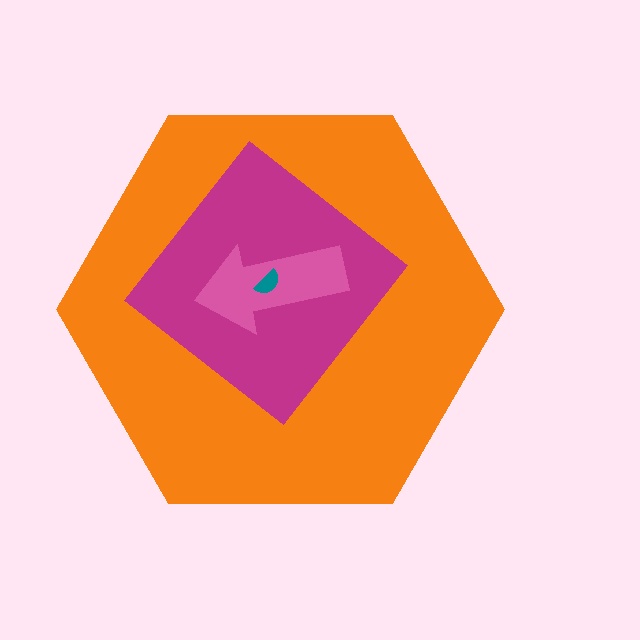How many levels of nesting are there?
4.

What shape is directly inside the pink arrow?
The teal semicircle.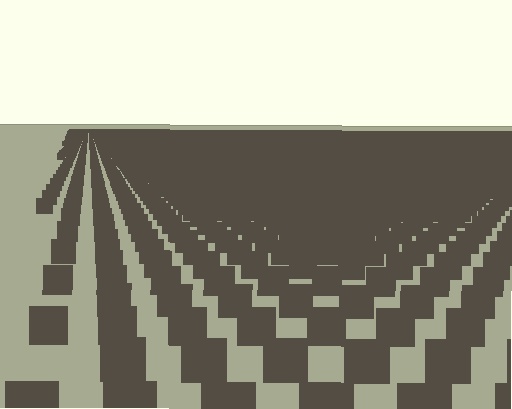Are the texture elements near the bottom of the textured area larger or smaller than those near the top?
Larger. Near the bottom, elements are closer to the viewer and appear at a bigger on-screen size.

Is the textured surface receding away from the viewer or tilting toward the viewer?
The surface is receding away from the viewer. Texture elements get smaller and denser toward the top.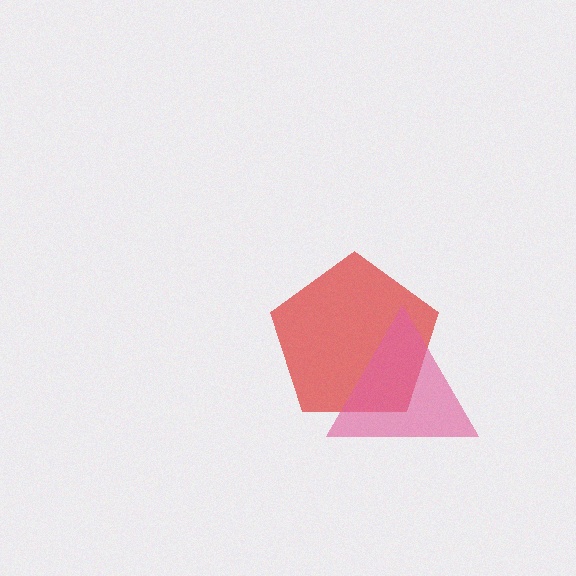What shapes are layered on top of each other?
The layered shapes are: a red pentagon, a pink triangle.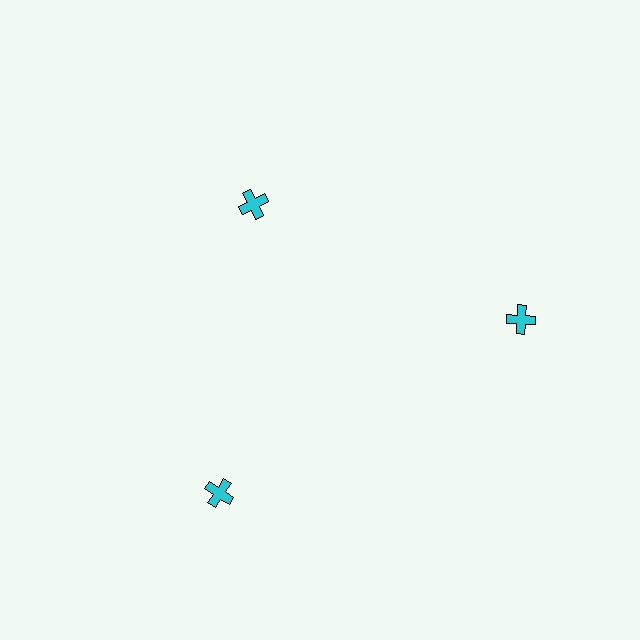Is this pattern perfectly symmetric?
No. The 3 cyan crosses are arranged in a ring, but one element near the 11 o'clock position is pulled inward toward the center, breaking the 3-fold rotational symmetry.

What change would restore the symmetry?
The symmetry would be restored by moving it outward, back onto the ring so that all 3 crosses sit at equal angles and equal distance from the center.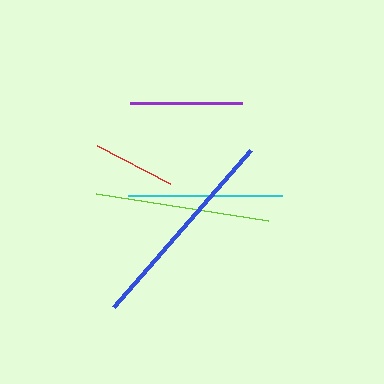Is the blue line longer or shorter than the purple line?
The blue line is longer than the purple line.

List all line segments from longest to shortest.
From longest to shortest: blue, lime, cyan, purple, red.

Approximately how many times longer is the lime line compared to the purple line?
The lime line is approximately 1.6 times the length of the purple line.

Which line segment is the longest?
The blue line is the longest at approximately 209 pixels.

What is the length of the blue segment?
The blue segment is approximately 209 pixels long.